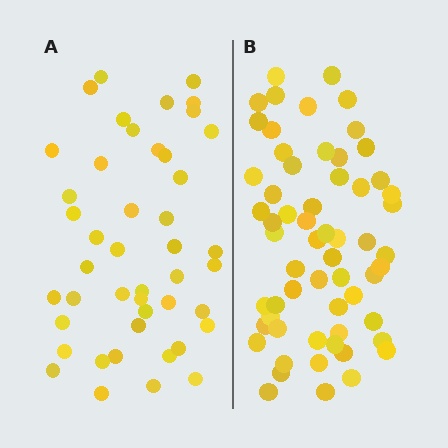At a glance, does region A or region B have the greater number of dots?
Region B (the right region) has more dots.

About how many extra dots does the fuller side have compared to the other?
Region B has approximately 15 more dots than region A.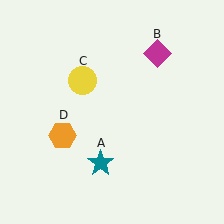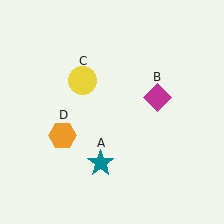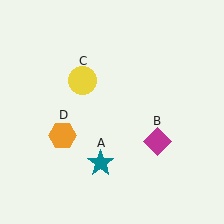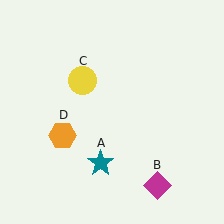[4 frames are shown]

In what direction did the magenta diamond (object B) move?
The magenta diamond (object B) moved down.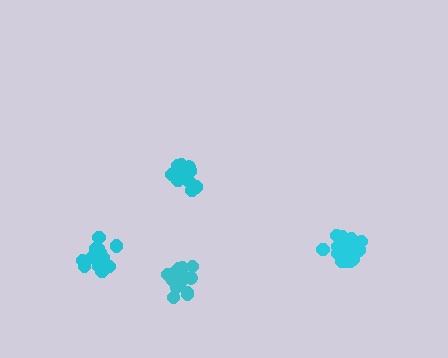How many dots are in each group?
Group 1: 21 dots, Group 2: 19 dots, Group 3: 16 dots, Group 4: 17 dots (73 total).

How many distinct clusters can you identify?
There are 4 distinct clusters.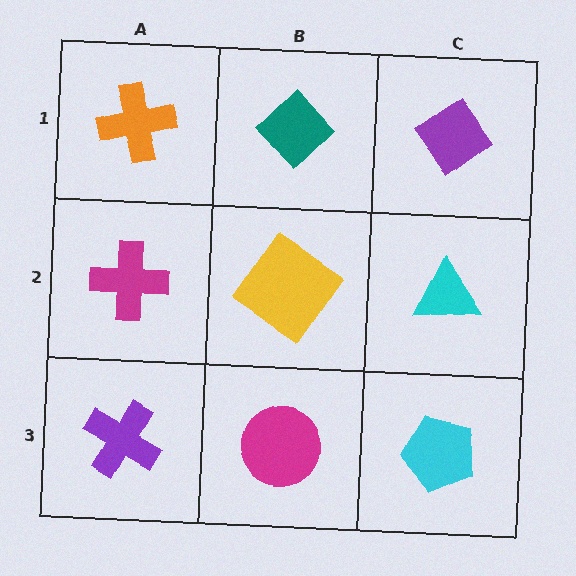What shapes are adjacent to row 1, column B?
A yellow diamond (row 2, column B), an orange cross (row 1, column A), a purple diamond (row 1, column C).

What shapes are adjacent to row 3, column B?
A yellow diamond (row 2, column B), a purple cross (row 3, column A), a cyan pentagon (row 3, column C).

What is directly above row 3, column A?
A magenta cross.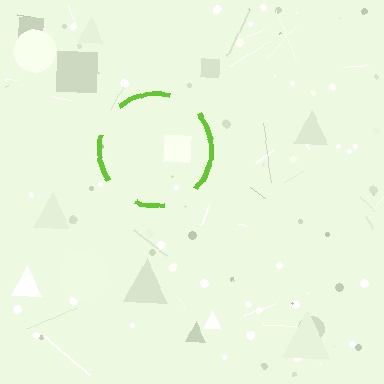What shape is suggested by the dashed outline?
The dashed outline suggests a circle.